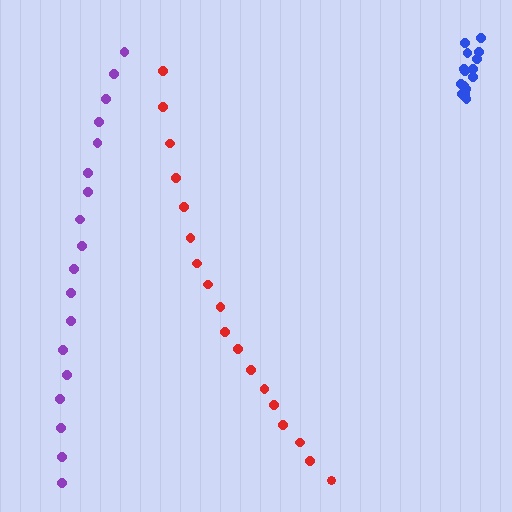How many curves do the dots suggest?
There are 3 distinct paths.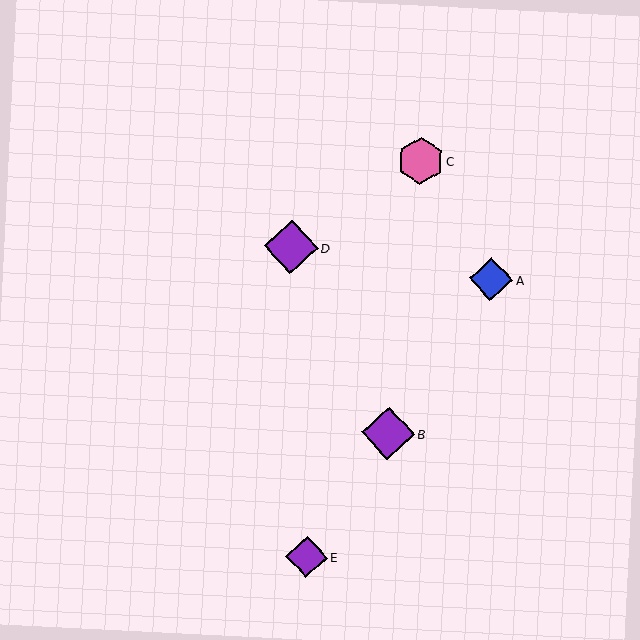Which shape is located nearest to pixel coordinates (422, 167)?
The pink hexagon (labeled C) at (420, 161) is nearest to that location.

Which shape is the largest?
The purple diamond (labeled D) is the largest.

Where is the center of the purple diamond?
The center of the purple diamond is at (388, 433).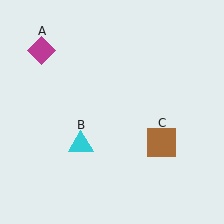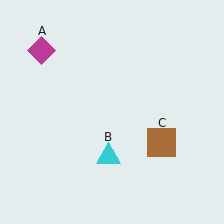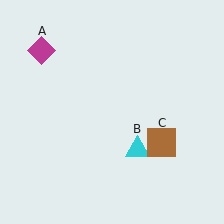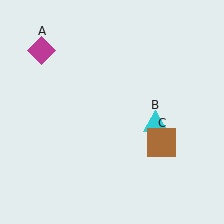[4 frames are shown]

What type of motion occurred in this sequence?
The cyan triangle (object B) rotated counterclockwise around the center of the scene.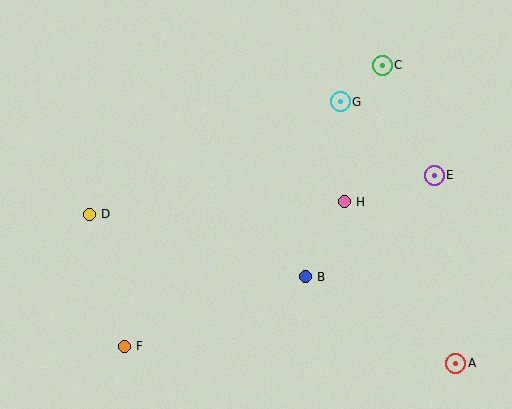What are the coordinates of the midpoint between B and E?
The midpoint between B and E is at (370, 226).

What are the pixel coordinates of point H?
Point H is at (344, 202).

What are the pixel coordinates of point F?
Point F is at (124, 346).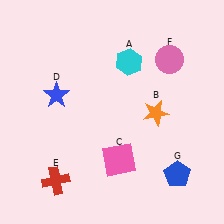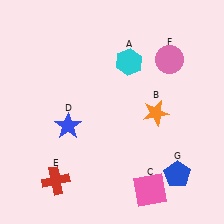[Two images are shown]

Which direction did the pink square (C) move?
The pink square (C) moved right.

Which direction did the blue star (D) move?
The blue star (D) moved down.